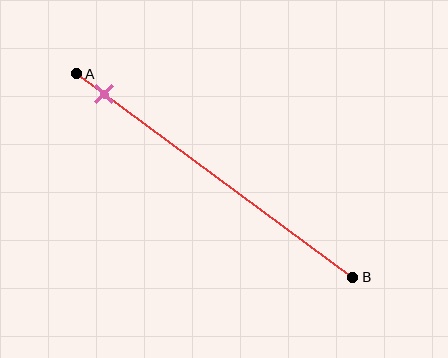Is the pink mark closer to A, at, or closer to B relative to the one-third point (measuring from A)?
The pink mark is closer to point A than the one-third point of segment AB.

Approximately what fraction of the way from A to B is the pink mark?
The pink mark is approximately 10% of the way from A to B.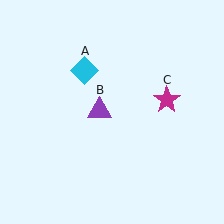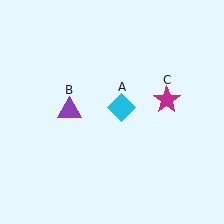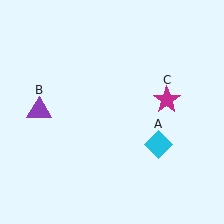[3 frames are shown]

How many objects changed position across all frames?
2 objects changed position: cyan diamond (object A), purple triangle (object B).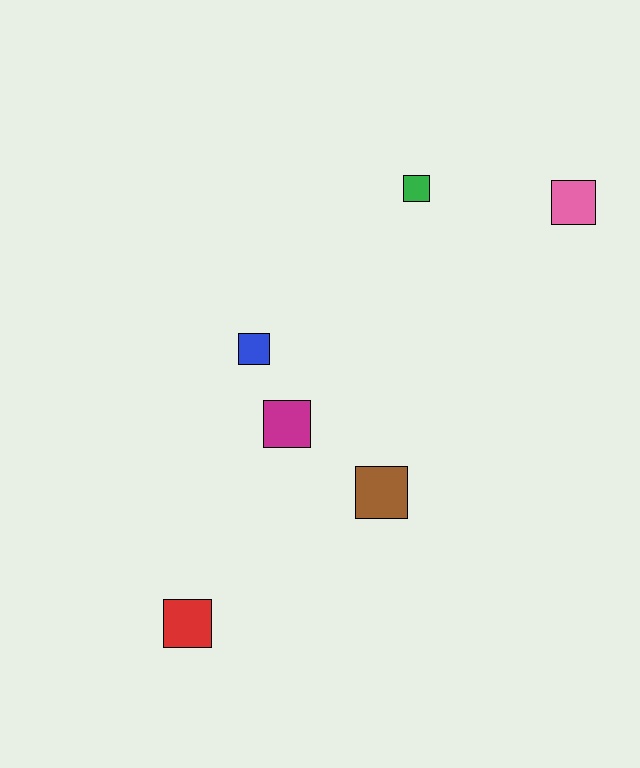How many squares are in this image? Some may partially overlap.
There are 6 squares.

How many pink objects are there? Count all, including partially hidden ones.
There is 1 pink object.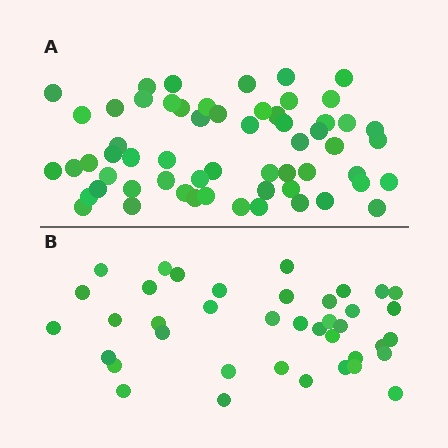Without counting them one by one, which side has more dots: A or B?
Region A (the top region) has more dots.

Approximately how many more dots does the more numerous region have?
Region A has approximately 20 more dots than region B.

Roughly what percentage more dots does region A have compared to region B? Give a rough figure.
About 50% more.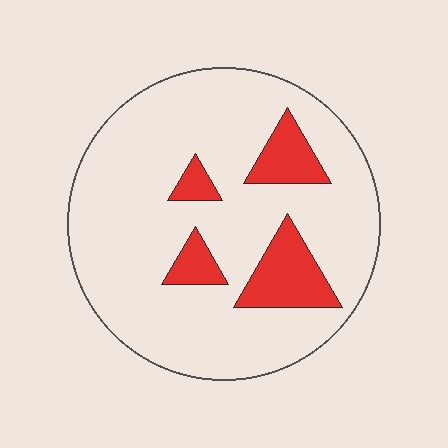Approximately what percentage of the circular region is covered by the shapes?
Approximately 15%.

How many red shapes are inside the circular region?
4.